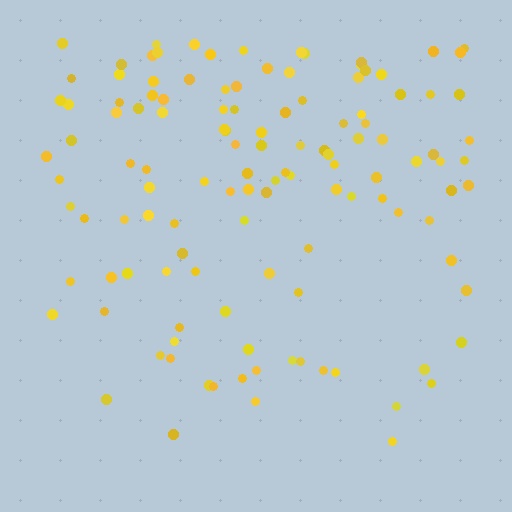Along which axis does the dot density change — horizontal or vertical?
Vertical.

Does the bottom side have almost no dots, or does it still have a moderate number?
Still a moderate number, just noticeably fewer than the top.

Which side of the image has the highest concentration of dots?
The top.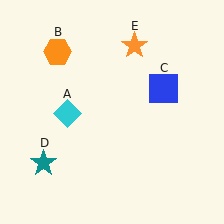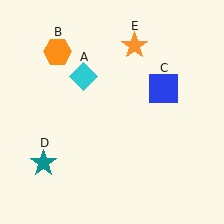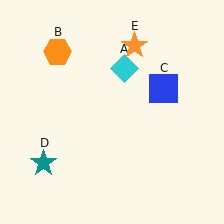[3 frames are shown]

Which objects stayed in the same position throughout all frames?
Orange hexagon (object B) and blue square (object C) and teal star (object D) and orange star (object E) remained stationary.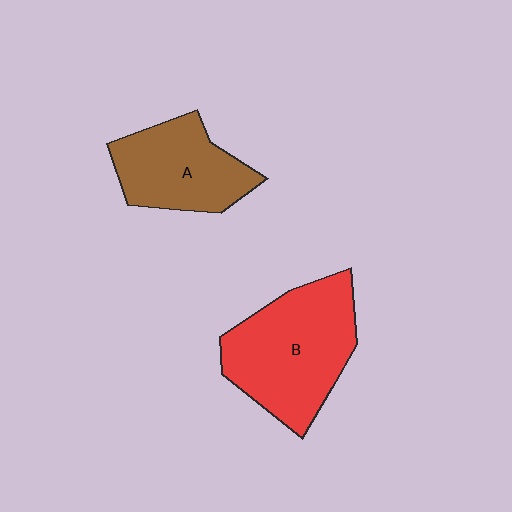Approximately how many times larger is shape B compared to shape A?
Approximately 1.4 times.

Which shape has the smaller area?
Shape A (brown).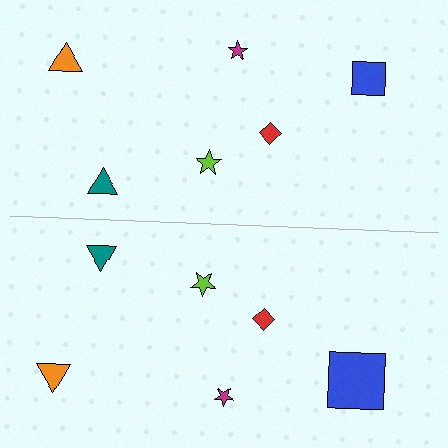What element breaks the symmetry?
The blue square on the bottom side has a different size than its mirror counterpart.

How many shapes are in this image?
There are 12 shapes in this image.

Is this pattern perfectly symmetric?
No, the pattern is not perfectly symmetric. The blue square on the bottom side has a different size than its mirror counterpart.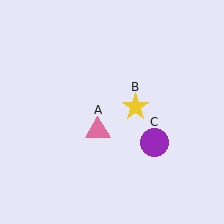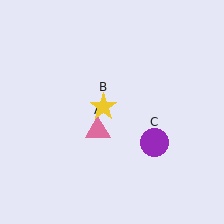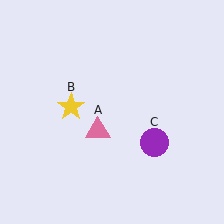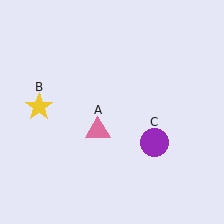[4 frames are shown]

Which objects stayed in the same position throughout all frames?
Pink triangle (object A) and purple circle (object C) remained stationary.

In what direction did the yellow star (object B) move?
The yellow star (object B) moved left.